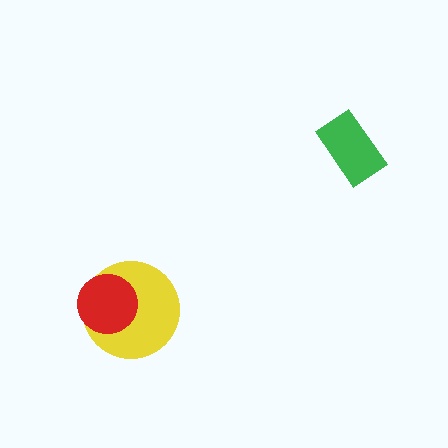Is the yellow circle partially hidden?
Yes, it is partially covered by another shape.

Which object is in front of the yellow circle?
The red circle is in front of the yellow circle.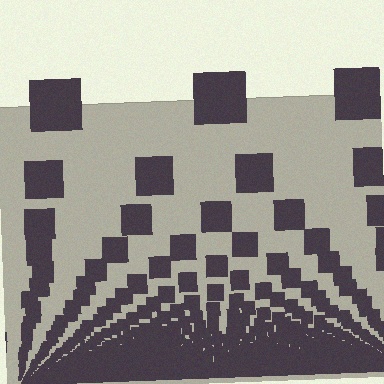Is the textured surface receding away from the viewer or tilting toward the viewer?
The surface appears to tilt toward the viewer. Texture elements get larger and sparser toward the top.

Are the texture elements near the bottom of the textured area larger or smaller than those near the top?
Smaller. The gradient is inverted — elements near the bottom are smaller and denser.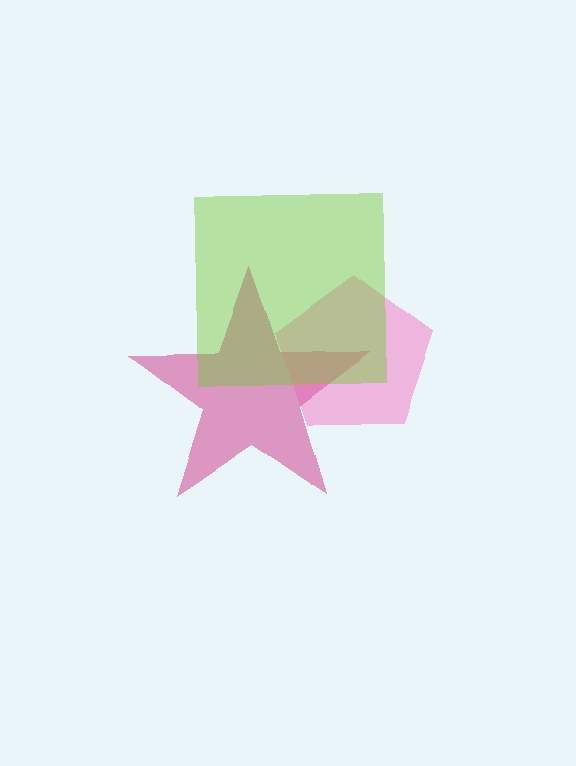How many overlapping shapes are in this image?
There are 3 overlapping shapes in the image.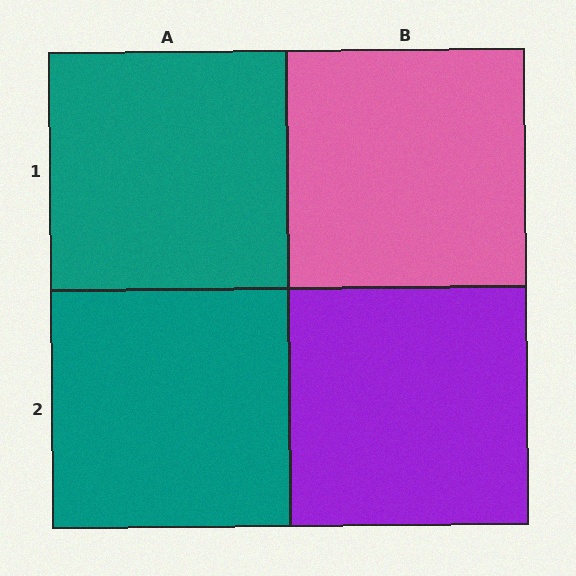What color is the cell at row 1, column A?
Teal.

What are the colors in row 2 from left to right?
Teal, purple.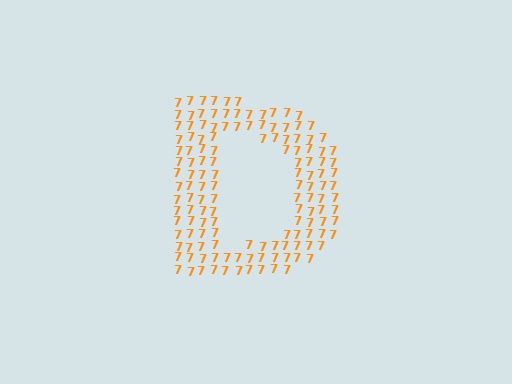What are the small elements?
The small elements are digit 7's.